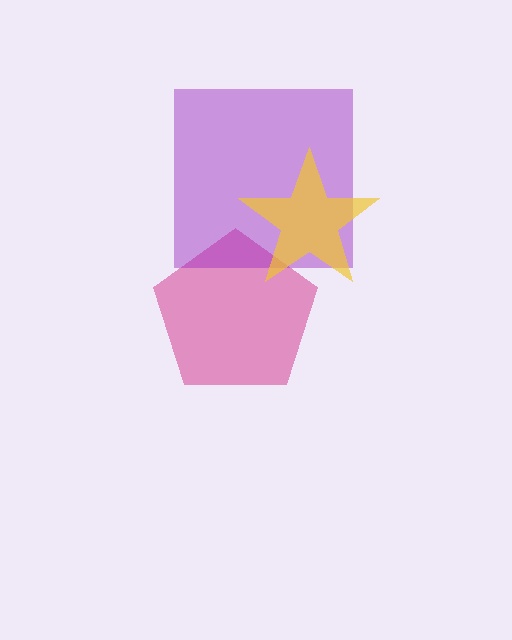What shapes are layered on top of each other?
The layered shapes are: a pink pentagon, a purple square, a yellow star.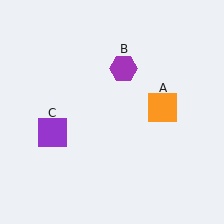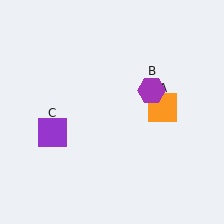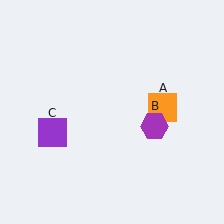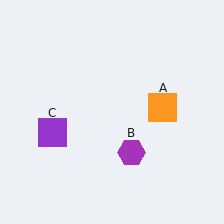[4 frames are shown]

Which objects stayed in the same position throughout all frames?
Orange square (object A) and purple square (object C) remained stationary.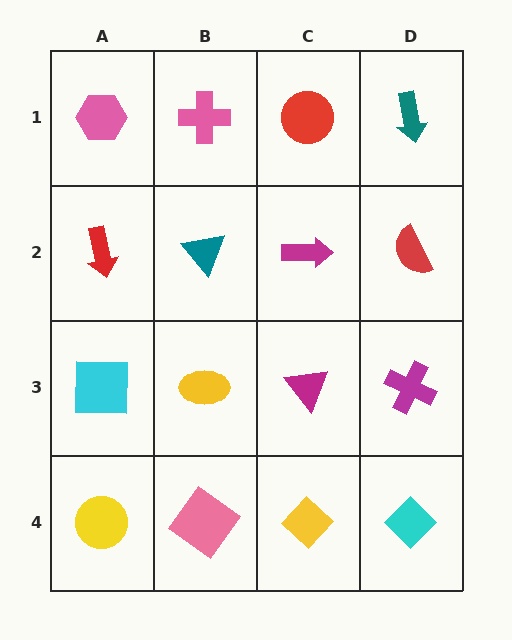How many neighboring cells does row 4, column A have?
2.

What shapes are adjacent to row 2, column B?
A pink cross (row 1, column B), a yellow ellipse (row 3, column B), a red arrow (row 2, column A), a magenta arrow (row 2, column C).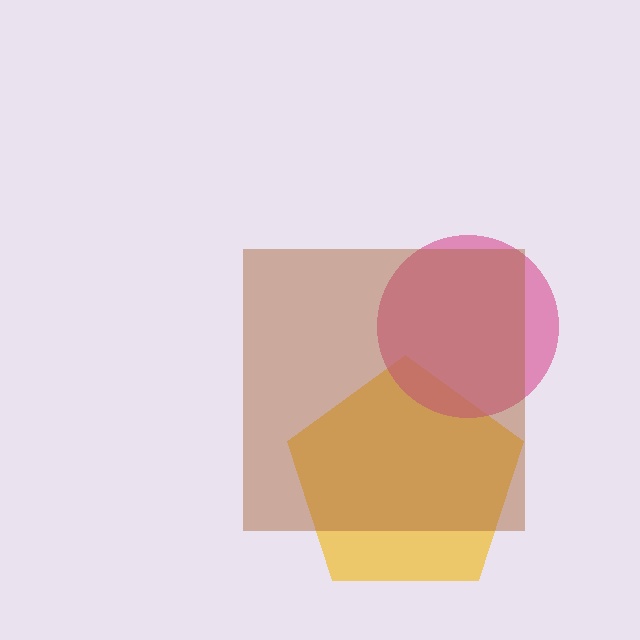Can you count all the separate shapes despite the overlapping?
Yes, there are 3 separate shapes.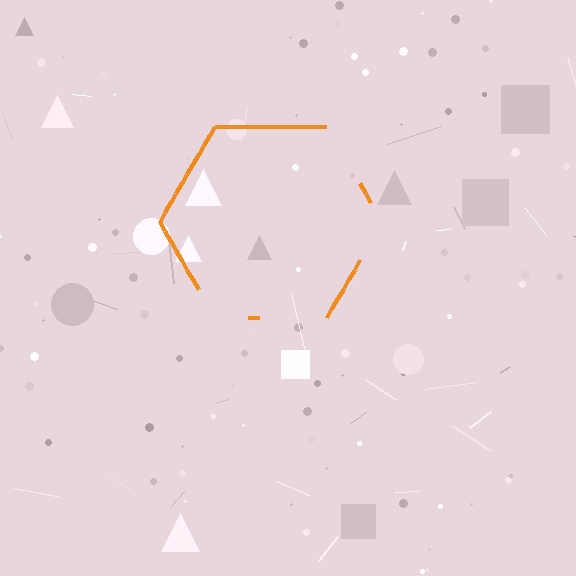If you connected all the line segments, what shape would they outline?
They would outline a hexagon.